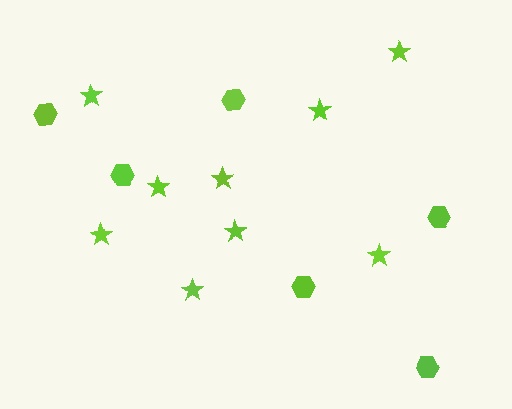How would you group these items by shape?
There are 2 groups: one group of hexagons (6) and one group of stars (9).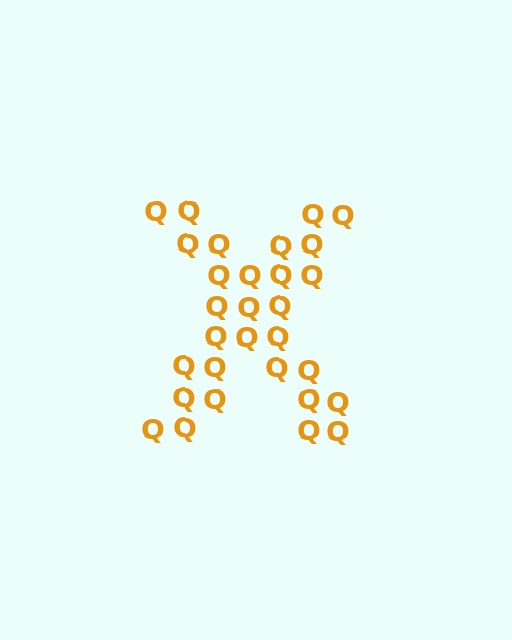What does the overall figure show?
The overall figure shows the letter X.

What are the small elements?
The small elements are letter Q's.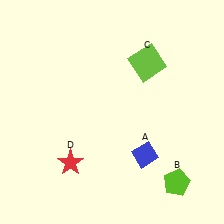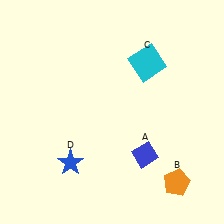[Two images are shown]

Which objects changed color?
B changed from lime to orange. C changed from lime to cyan. D changed from red to blue.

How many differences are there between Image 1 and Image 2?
There are 3 differences between the two images.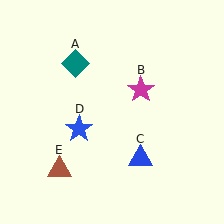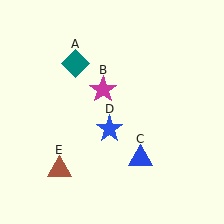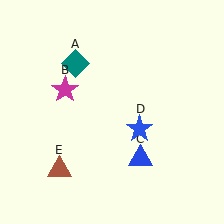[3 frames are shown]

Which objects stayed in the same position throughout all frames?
Teal diamond (object A) and blue triangle (object C) and brown triangle (object E) remained stationary.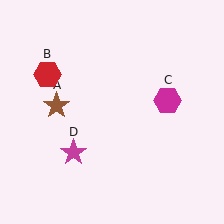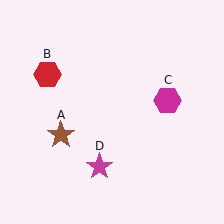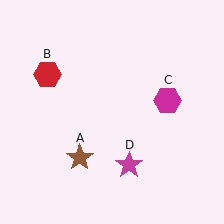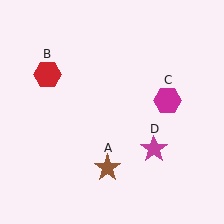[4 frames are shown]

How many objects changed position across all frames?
2 objects changed position: brown star (object A), magenta star (object D).